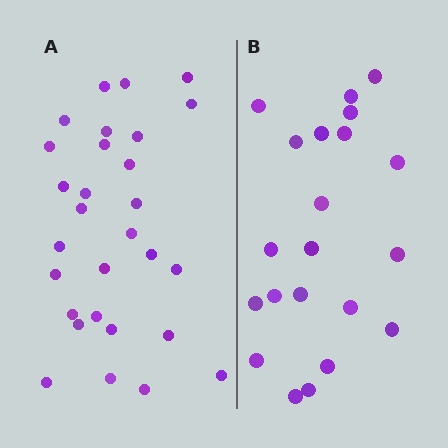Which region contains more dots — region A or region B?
Region A (the left region) has more dots.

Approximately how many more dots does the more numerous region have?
Region A has roughly 8 or so more dots than region B.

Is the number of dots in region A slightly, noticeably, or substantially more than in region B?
Region A has noticeably more, but not dramatically so. The ratio is roughly 1.4 to 1.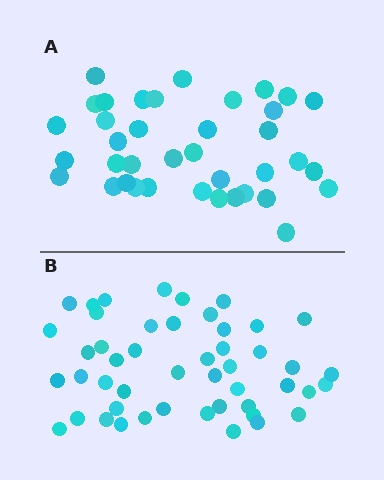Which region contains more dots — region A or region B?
Region B (the bottom region) has more dots.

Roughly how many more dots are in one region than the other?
Region B has roughly 10 or so more dots than region A.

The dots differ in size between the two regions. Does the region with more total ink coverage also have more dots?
No. Region A has more total ink coverage because its dots are larger, but region B actually contains more individual dots. Total area can be misleading — the number of items is what matters here.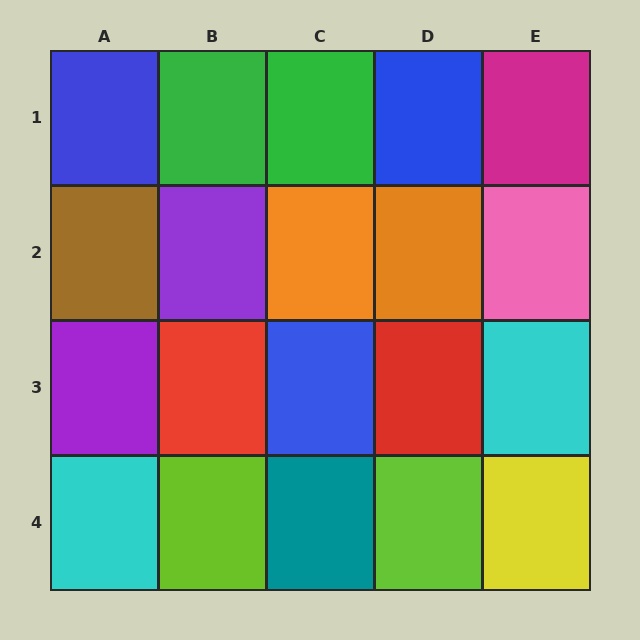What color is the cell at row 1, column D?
Blue.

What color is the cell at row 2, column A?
Brown.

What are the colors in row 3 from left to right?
Purple, red, blue, red, cyan.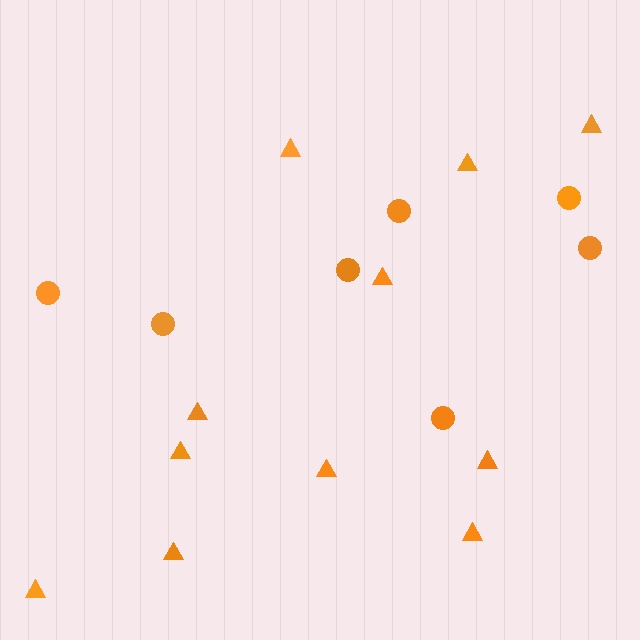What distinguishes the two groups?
There are 2 groups: one group of triangles (11) and one group of circles (7).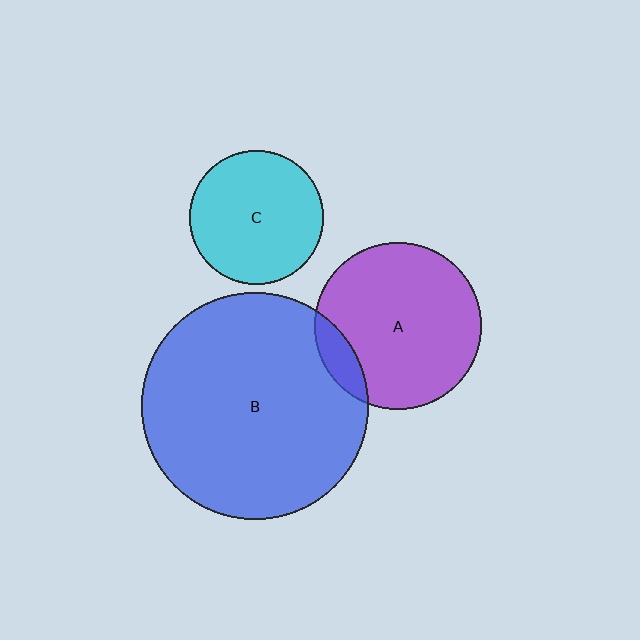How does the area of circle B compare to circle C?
Approximately 2.9 times.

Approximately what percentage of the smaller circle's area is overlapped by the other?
Approximately 10%.